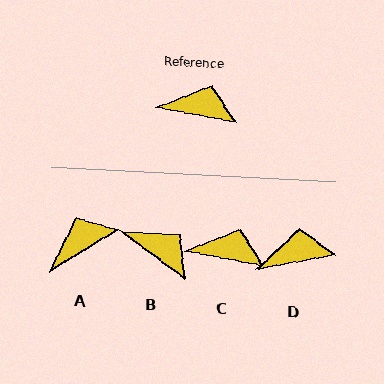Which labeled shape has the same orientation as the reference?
C.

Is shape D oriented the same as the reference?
No, it is off by about 22 degrees.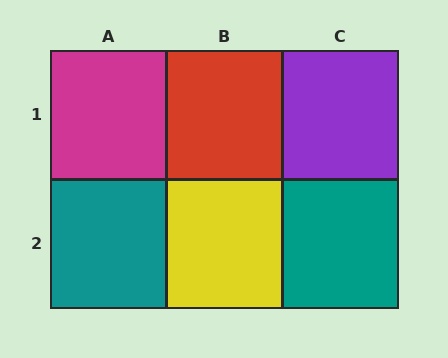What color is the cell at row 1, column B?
Red.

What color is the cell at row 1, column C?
Purple.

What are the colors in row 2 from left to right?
Teal, yellow, teal.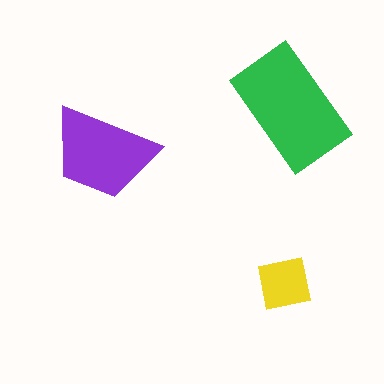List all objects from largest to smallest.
The green rectangle, the purple trapezoid, the yellow square.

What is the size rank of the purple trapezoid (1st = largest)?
2nd.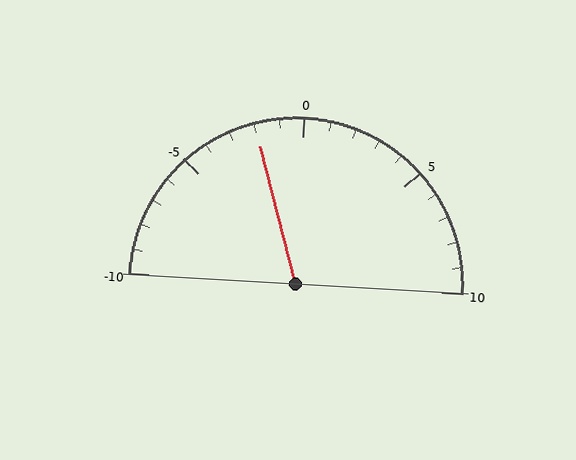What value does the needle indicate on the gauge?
The needle indicates approximately -2.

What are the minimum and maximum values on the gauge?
The gauge ranges from -10 to 10.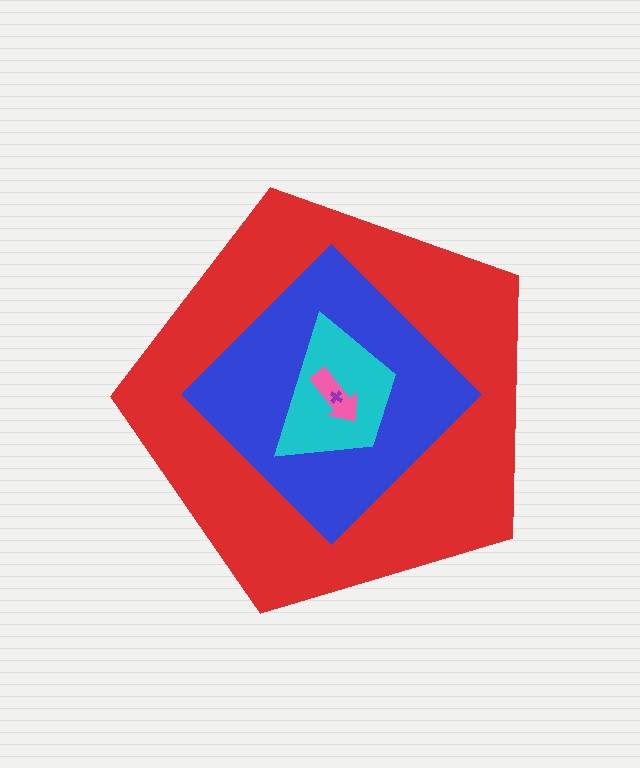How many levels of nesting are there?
5.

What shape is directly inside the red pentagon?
The blue diamond.